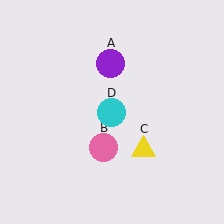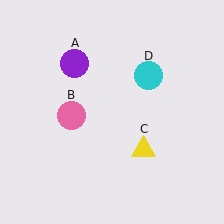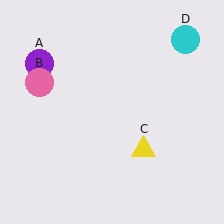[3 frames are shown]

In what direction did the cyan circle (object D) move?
The cyan circle (object D) moved up and to the right.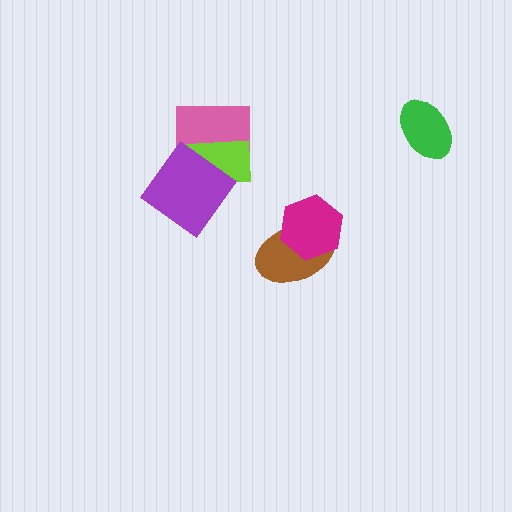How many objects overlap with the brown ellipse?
1 object overlaps with the brown ellipse.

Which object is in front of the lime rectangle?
The purple diamond is in front of the lime rectangle.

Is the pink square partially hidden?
Yes, it is partially covered by another shape.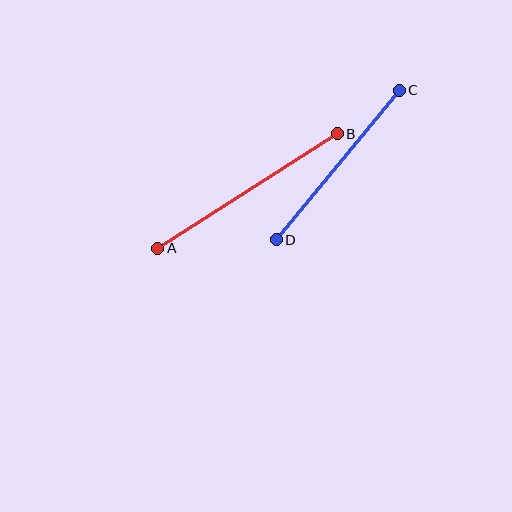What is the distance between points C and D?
The distance is approximately 194 pixels.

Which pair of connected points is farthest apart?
Points A and B are farthest apart.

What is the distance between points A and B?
The distance is approximately 213 pixels.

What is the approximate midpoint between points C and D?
The midpoint is at approximately (338, 165) pixels.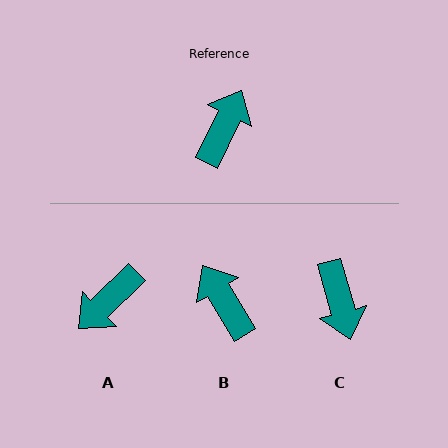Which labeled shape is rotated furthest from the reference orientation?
A, about 160 degrees away.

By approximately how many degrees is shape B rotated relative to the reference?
Approximately 58 degrees counter-clockwise.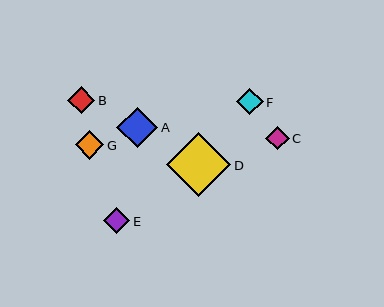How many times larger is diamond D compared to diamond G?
Diamond D is approximately 2.2 times the size of diamond G.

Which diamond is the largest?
Diamond D is the largest with a size of approximately 64 pixels.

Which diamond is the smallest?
Diamond C is the smallest with a size of approximately 23 pixels.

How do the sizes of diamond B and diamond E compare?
Diamond B and diamond E are approximately the same size.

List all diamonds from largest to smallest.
From largest to smallest: D, A, G, B, F, E, C.